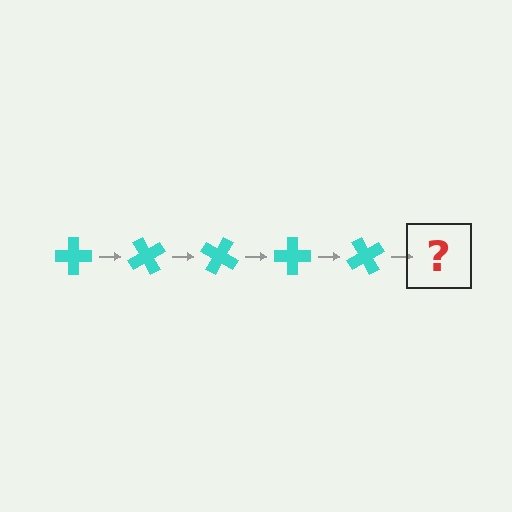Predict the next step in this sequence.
The next step is a cyan cross rotated 300 degrees.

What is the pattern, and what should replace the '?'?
The pattern is that the cross rotates 60 degrees each step. The '?' should be a cyan cross rotated 300 degrees.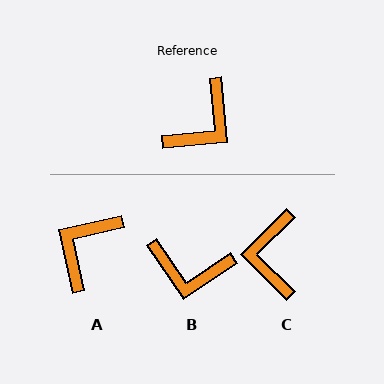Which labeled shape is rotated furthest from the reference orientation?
A, about 172 degrees away.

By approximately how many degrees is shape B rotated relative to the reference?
Approximately 61 degrees clockwise.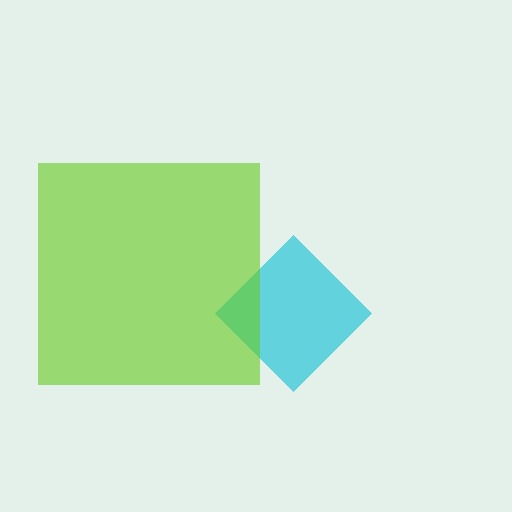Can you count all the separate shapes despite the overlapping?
Yes, there are 2 separate shapes.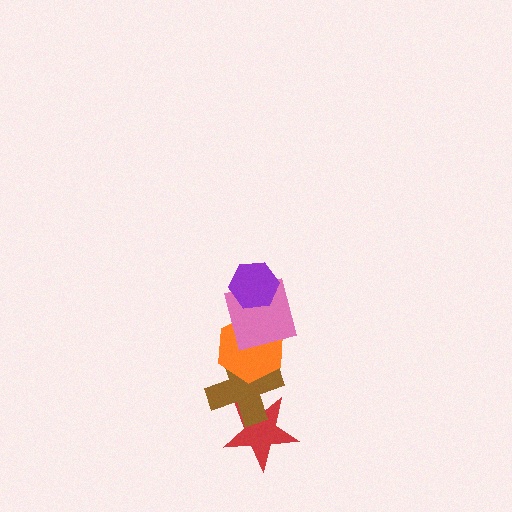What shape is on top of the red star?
The brown cross is on top of the red star.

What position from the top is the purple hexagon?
The purple hexagon is 1st from the top.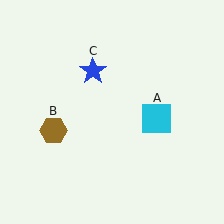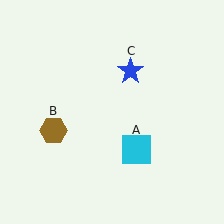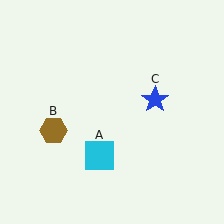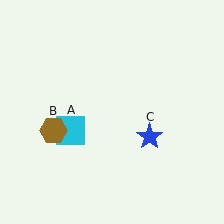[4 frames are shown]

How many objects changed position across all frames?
2 objects changed position: cyan square (object A), blue star (object C).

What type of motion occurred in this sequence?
The cyan square (object A), blue star (object C) rotated clockwise around the center of the scene.